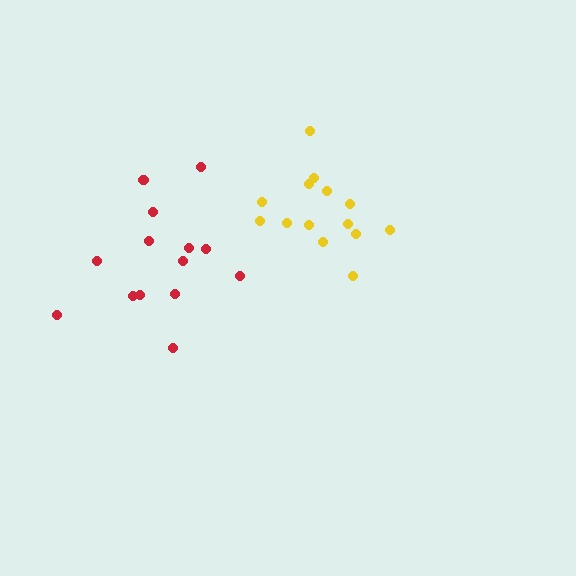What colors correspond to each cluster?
The clusters are colored: yellow, red.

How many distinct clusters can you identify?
There are 2 distinct clusters.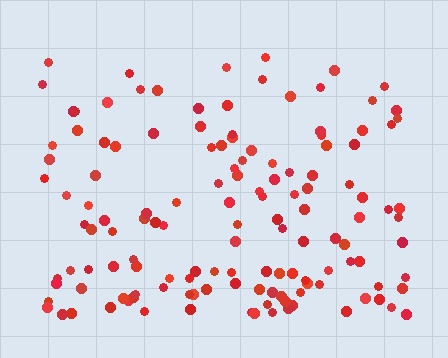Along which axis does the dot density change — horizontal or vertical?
Vertical.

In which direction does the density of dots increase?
From top to bottom, with the bottom side densest.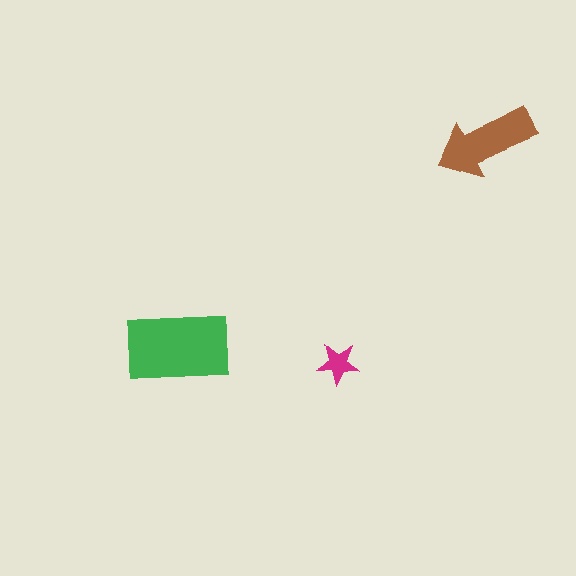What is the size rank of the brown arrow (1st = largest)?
2nd.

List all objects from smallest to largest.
The magenta star, the brown arrow, the green rectangle.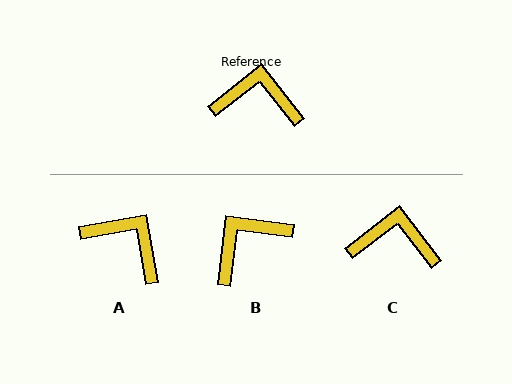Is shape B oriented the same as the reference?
No, it is off by about 45 degrees.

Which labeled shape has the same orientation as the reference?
C.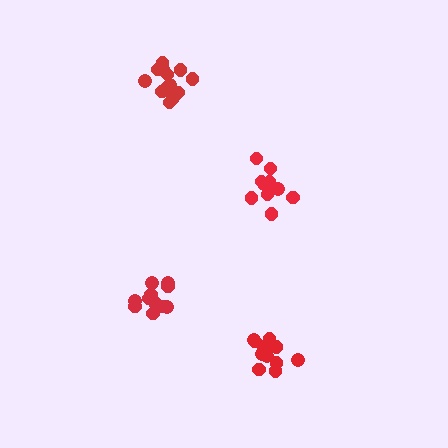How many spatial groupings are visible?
There are 4 spatial groupings.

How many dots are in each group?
Group 1: 11 dots, Group 2: 11 dots, Group 3: 11 dots, Group 4: 13 dots (46 total).